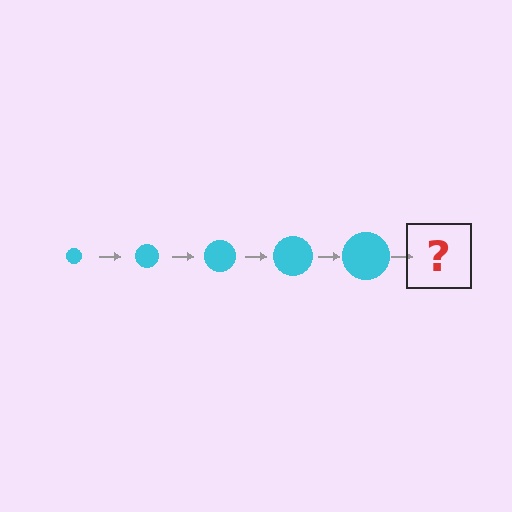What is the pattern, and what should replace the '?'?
The pattern is that the circle gets progressively larger each step. The '?' should be a cyan circle, larger than the previous one.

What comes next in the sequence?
The next element should be a cyan circle, larger than the previous one.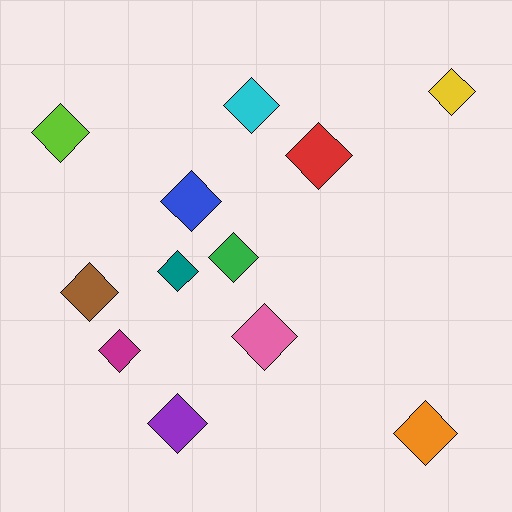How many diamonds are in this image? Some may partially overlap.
There are 12 diamonds.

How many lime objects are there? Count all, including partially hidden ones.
There is 1 lime object.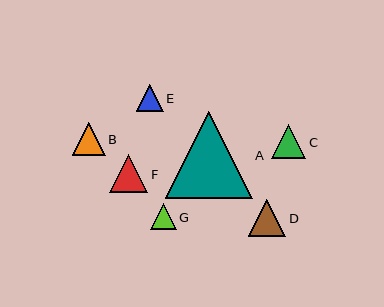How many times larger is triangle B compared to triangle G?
Triangle B is approximately 1.3 times the size of triangle G.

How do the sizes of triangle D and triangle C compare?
Triangle D and triangle C are approximately the same size.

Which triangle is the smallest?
Triangle G is the smallest with a size of approximately 26 pixels.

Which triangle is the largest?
Triangle A is the largest with a size of approximately 87 pixels.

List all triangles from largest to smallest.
From largest to smallest: A, F, D, C, B, E, G.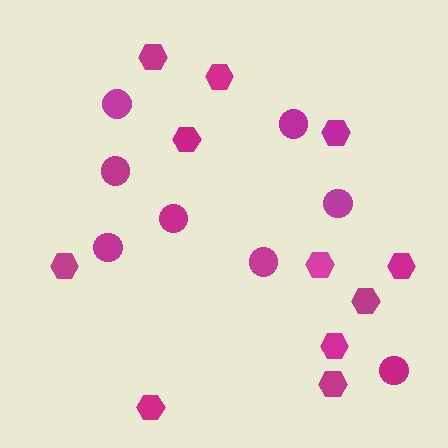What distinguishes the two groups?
There are 2 groups: one group of circles (8) and one group of hexagons (11).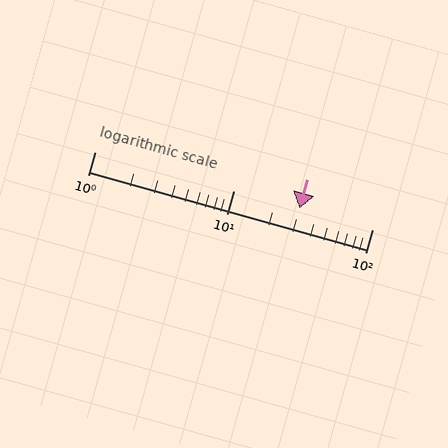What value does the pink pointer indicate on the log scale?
The pointer indicates approximately 30.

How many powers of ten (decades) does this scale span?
The scale spans 2 decades, from 1 to 100.